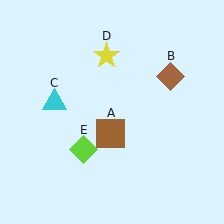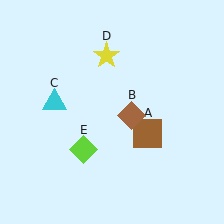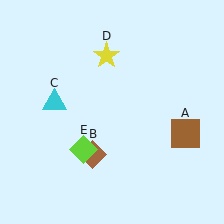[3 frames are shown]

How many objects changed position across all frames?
2 objects changed position: brown square (object A), brown diamond (object B).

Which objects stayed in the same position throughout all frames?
Cyan triangle (object C) and yellow star (object D) and lime diamond (object E) remained stationary.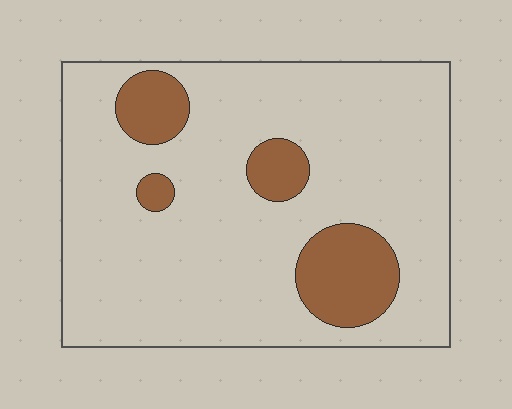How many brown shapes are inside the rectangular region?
4.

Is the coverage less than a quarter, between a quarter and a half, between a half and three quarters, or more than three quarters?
Less than a quarter.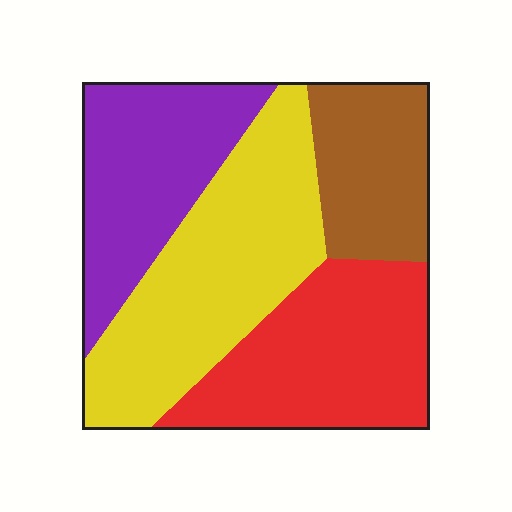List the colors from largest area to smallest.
From largest to smallest: yellow, red, purple, brown.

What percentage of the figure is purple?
Purple takes up less than a quarter of the figure.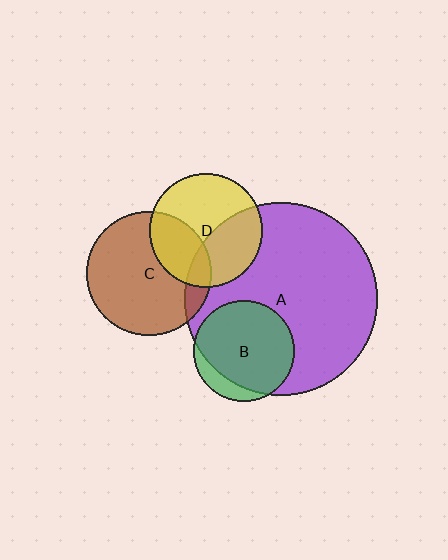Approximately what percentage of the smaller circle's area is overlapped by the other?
Approximately 85%.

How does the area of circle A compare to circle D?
Approximately 2.9 times.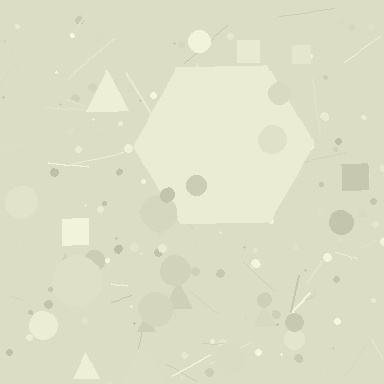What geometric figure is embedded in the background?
A hexagon is embedded in the background.